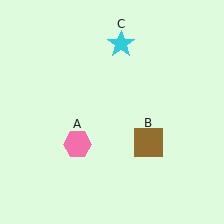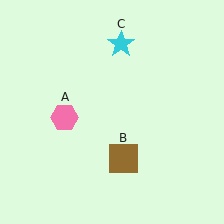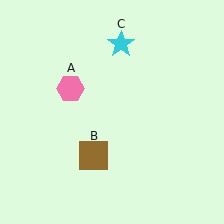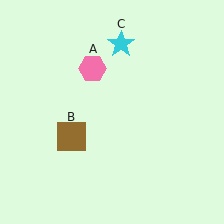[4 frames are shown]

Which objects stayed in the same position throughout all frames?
Cyan star (object C) remained stationary.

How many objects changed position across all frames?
2 objects changed position: pink hexagon (object A), brown square (object B).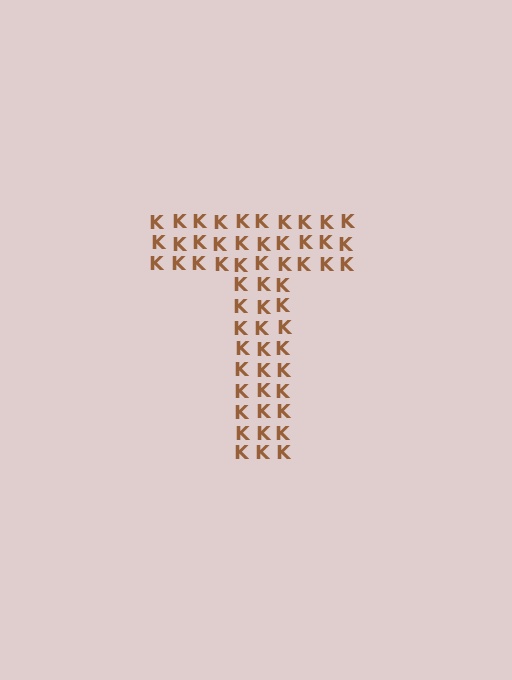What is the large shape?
The large shape is the letter T.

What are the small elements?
The small elements are letter K's.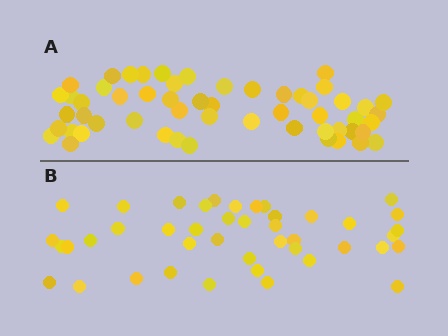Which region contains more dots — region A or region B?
Region A (the top region) has more dots.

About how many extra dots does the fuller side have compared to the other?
Region A has roughly 12 or so more dots than region B.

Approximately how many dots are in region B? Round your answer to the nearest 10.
About 40 dots. (The exact count is 43, which rounds to 40.)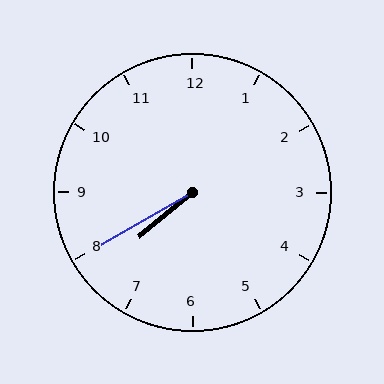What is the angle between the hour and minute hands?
Approximately 10 degrees.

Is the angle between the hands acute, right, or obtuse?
It is acute.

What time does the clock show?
7:40.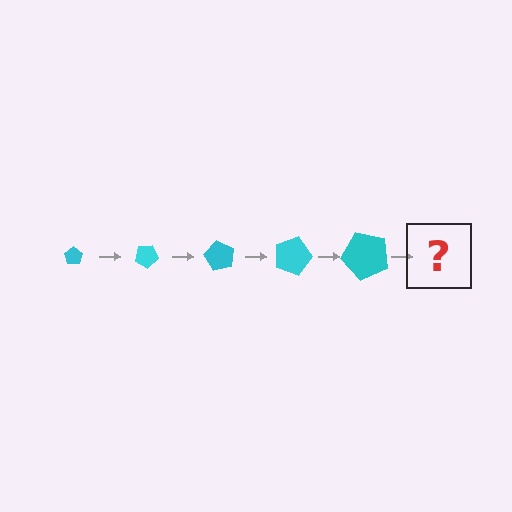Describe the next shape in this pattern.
It should be a pentagon, larger than the previous one and rotated 150 degrees from the start.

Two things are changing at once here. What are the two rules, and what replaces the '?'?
The two rules are that the pentagon grows larger each step and it rotates 30 degrees each step. The '?' should be a pentagon, larger than the previous one and rotated 150 degrees from the start.